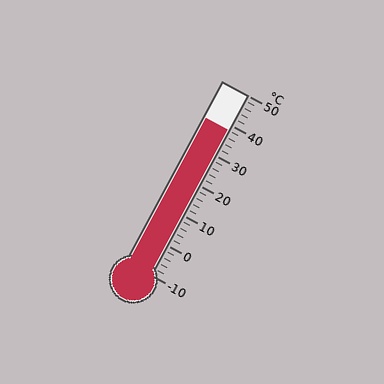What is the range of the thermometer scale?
The thermometer scale ranges from -10°C to 50°C.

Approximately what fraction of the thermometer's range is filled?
The thermometer is filled to approximately 80% of its range.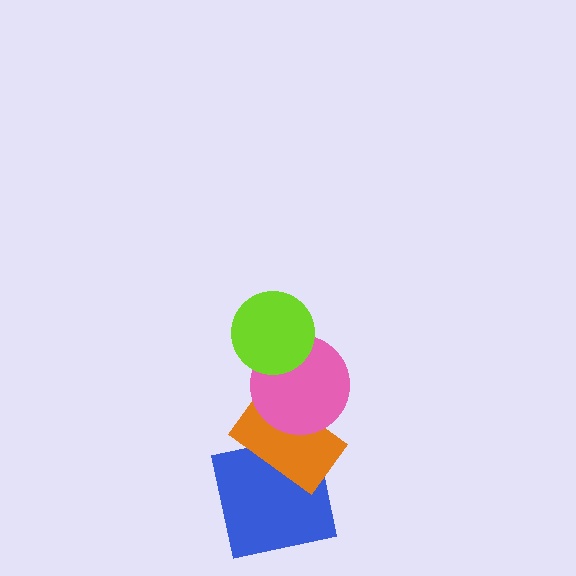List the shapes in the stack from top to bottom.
From top to bottom: the lime circle, the pink circle, the orange rectangle, the blue square.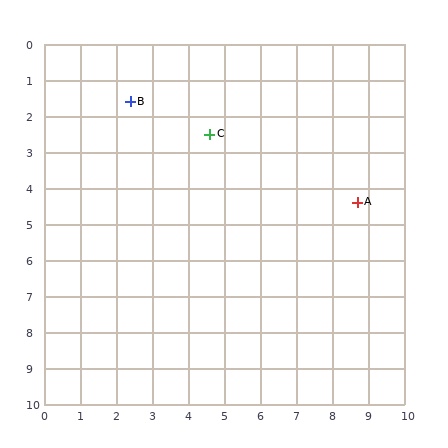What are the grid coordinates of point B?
Point B is at approximately (2.4, 1.6).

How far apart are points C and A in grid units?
Points C and A are about 4.5 grid units apart.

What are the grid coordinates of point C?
Point C is at approximately (4.6, 2.5).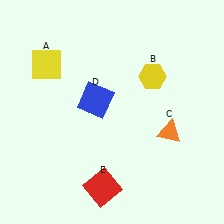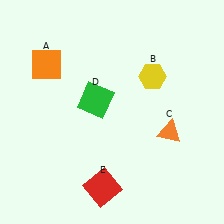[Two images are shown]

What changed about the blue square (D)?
In Image 1, D is blue. In Image 2, it changed to green.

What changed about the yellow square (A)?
In Image 1, A is yellow. In Image 2, it changed to orange.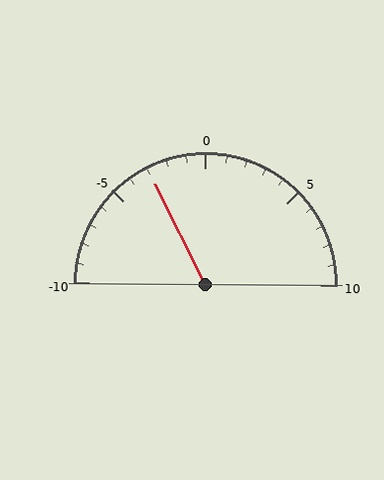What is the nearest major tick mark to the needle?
The nearest major tick mark is -5.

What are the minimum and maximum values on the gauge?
The gauge ranges from -10 to 10.